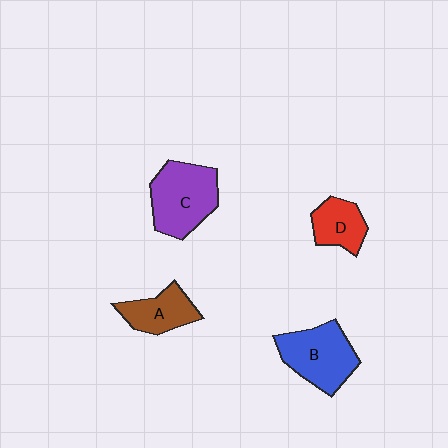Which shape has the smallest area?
Shape D (red).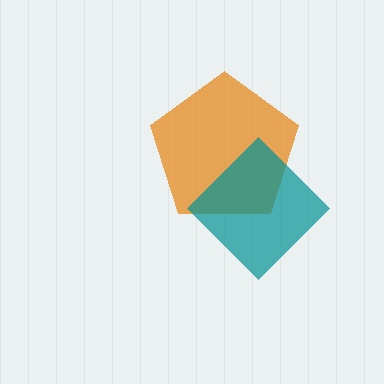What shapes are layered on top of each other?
The layered shapes are: an orange pentagon, a teal diamond.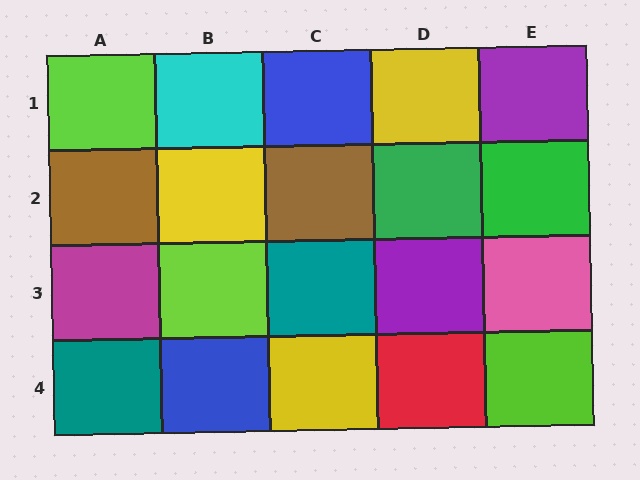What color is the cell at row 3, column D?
Purple.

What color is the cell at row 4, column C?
Yellow.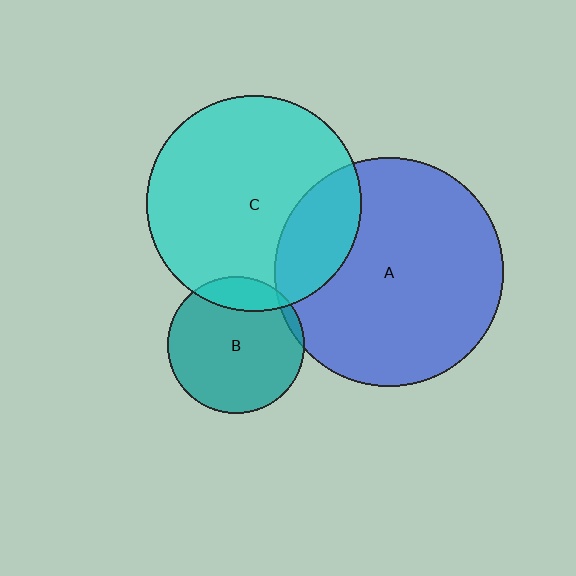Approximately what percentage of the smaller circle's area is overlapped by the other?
Approximately 5%.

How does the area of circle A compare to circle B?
Approximately 2.8 times.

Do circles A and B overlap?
Yes.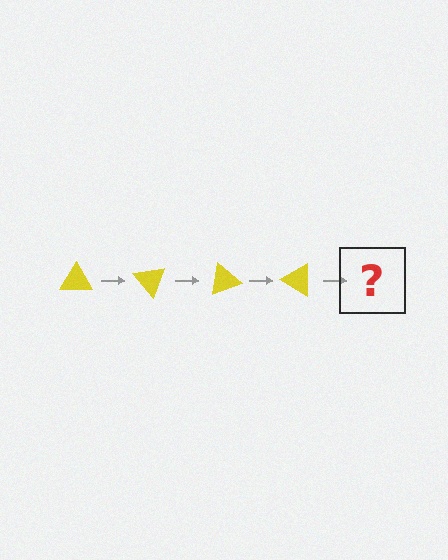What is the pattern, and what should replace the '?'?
The pattern is that the triangle rotates 50 degrees each step. The '?' should be a yellow triangle rotated 200 degrees.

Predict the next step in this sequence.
The next step is a yellow triangle rotated 200 degrees.